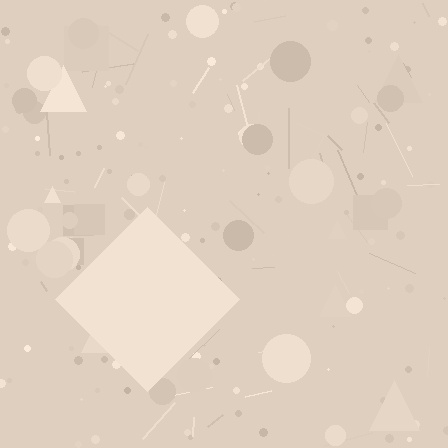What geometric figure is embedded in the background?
A diamond is embedded in the background.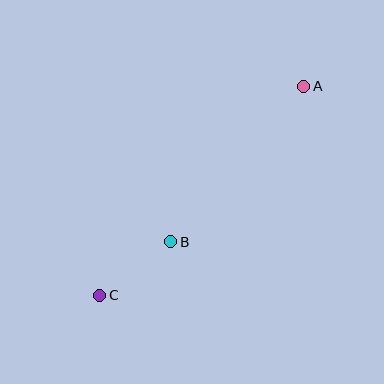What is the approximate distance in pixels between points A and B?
The distance between A and B is approximately 205 pixels.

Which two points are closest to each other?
Points B and C are closest to each other.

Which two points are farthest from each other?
Points A and C are farthest from each other.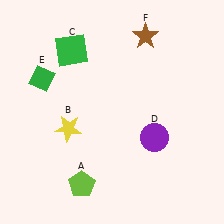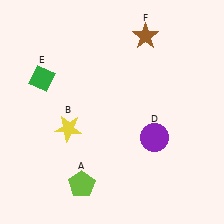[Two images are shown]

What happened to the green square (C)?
The green square (C) was removed in Image 2. It was in the top-left area of Image 1.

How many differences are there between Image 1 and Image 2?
There is 1 difference between the two images.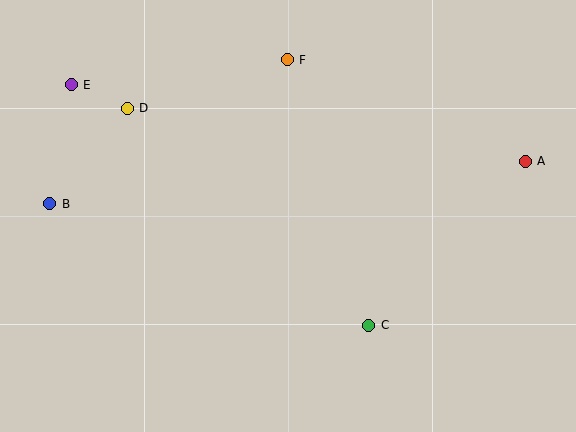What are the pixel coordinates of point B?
Point B is at (50, 204).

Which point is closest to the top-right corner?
Point A is closest to the top-right corner.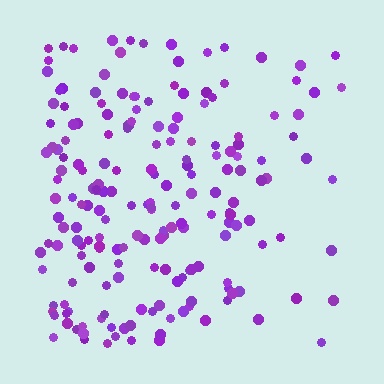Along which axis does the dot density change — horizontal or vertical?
Horizontal.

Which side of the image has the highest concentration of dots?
The left.